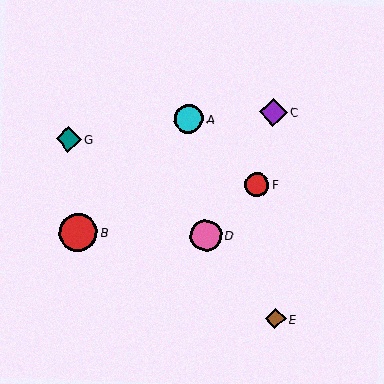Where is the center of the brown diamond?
The center of the brown diamond is at (275, 319).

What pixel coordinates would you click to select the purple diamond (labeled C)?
Click at (273, 112) to select the purple diamond C.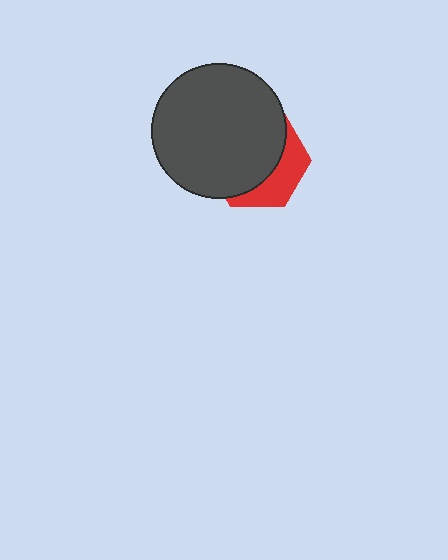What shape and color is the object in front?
The object in front is a dark gray circle.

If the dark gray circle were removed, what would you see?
You would see the complete red hexagon.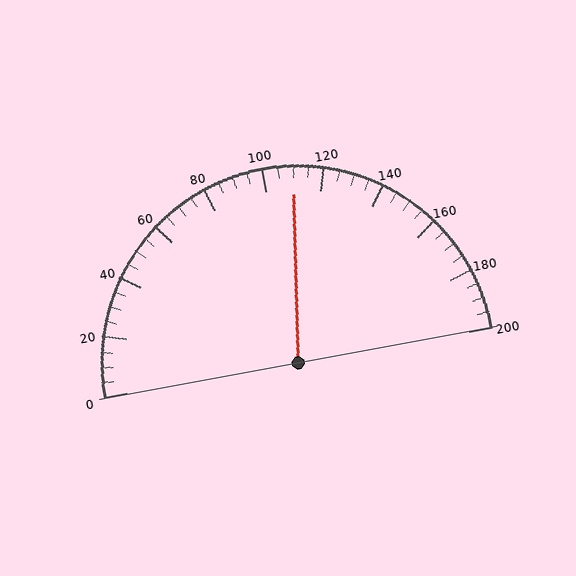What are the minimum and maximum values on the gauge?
The gauge ranges from 0 to 200.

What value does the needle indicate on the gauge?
The needle indicates approximately 110.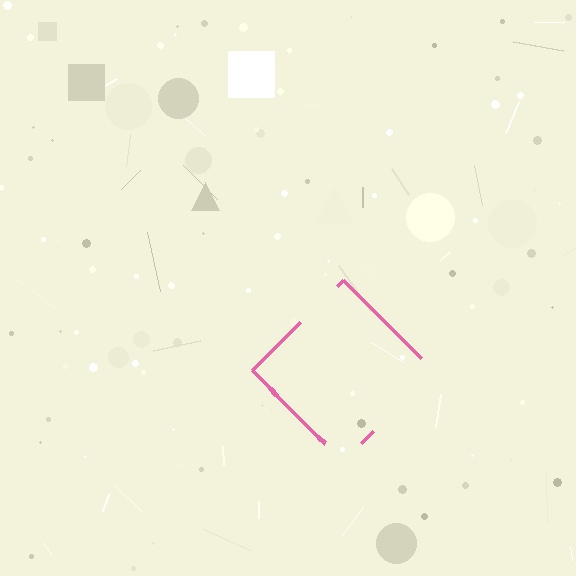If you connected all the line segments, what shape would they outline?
They would outline a diamond.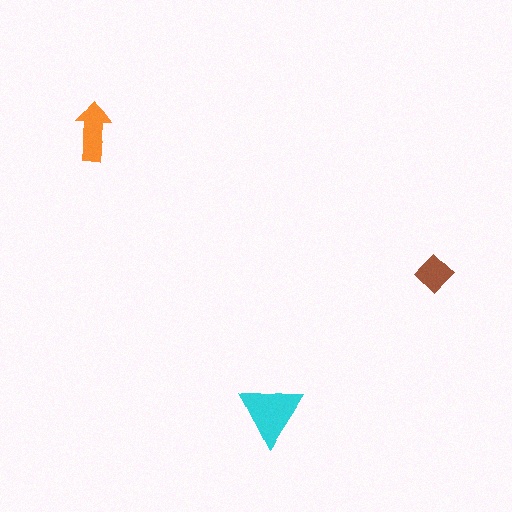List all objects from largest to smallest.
The cyan triangle, the orange arrow, the brown diamond.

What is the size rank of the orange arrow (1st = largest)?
2nd.